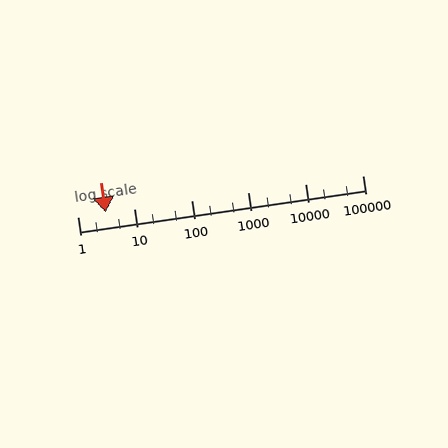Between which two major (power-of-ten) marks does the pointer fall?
The pointer is between 1 and 10.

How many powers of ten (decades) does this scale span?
The scale spans 5 decades, from 1 to 100000.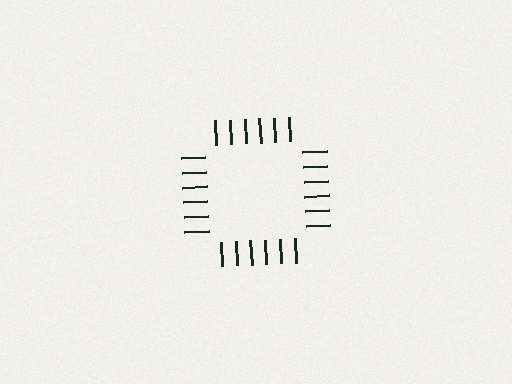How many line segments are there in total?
24 — 6 along each of the 4 edges.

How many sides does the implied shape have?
4 sides — the line-ends trace a square.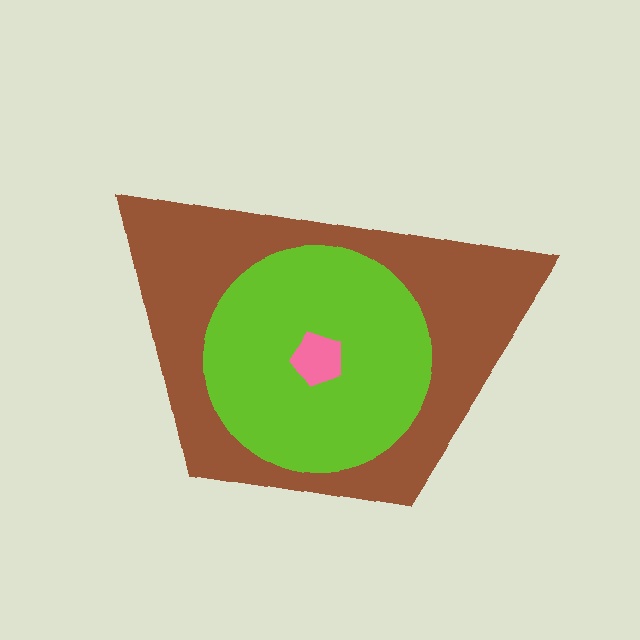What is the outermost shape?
The brown trapezoid.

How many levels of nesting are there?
3.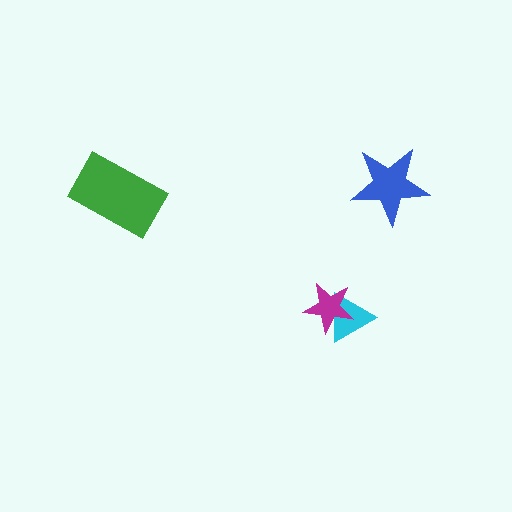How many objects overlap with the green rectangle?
0 objects overlap with the green rectangle.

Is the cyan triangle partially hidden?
Yes, it is partially covered by another shape.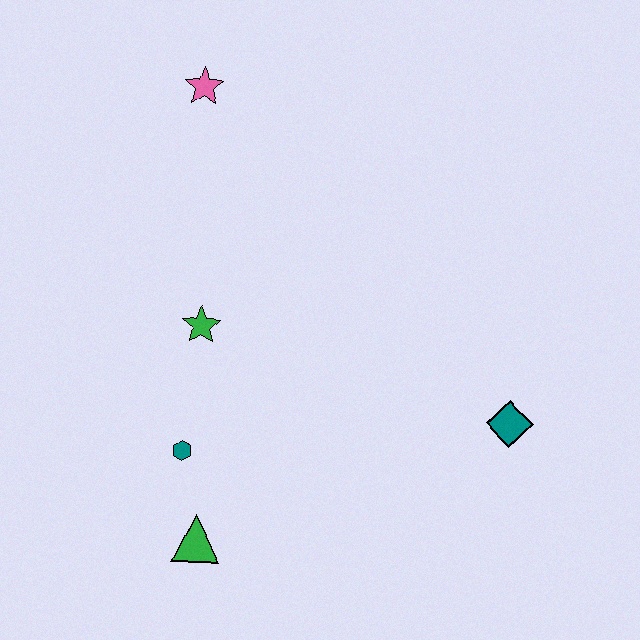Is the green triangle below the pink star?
Yes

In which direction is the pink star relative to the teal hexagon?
The pink star is above the teal hexagon.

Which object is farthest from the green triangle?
The pink star is farthest from the green triangle.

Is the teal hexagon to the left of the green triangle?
Yes